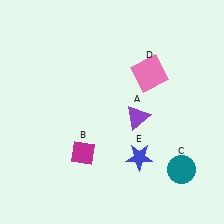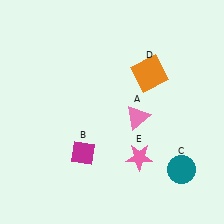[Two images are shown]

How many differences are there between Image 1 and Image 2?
There are 3 differences between the two images.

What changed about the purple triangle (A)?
In Image 1, A is purple. In Image 2, it changed to pink.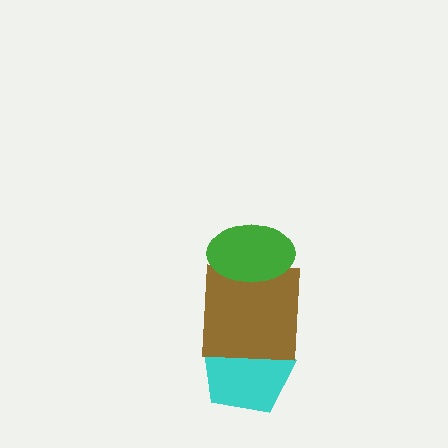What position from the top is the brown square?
The brown square is 2nd from the top.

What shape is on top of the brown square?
The green ellipse is on top of the brown square.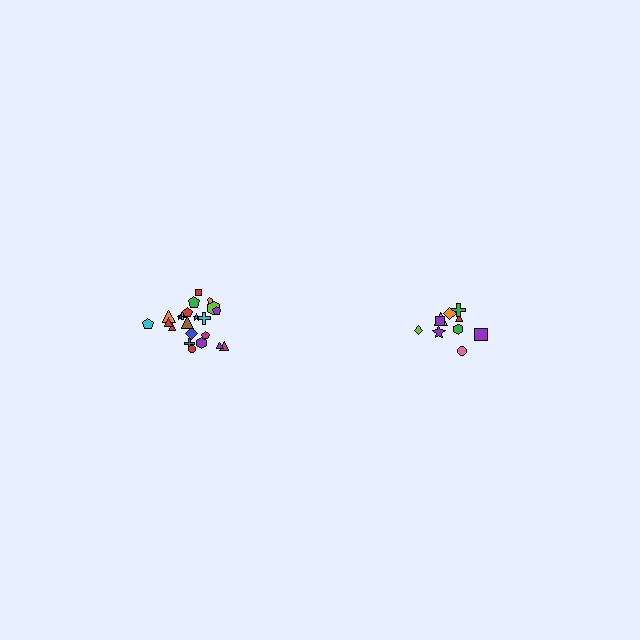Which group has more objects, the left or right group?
The left group.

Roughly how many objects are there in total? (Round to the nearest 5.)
Roughly 30 objects in total.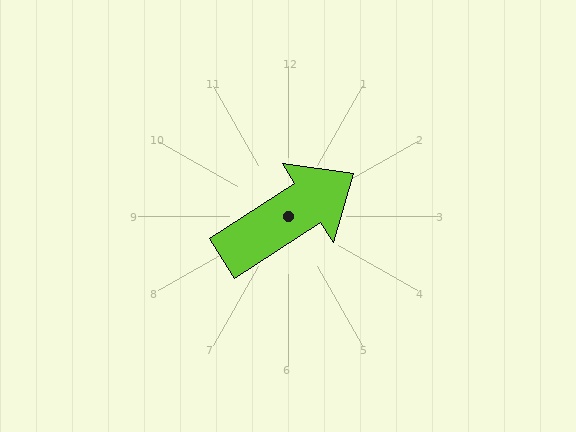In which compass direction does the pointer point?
Northeast.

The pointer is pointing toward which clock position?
Roughly 2 o'clock.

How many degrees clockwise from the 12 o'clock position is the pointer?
Approximately 57 degrees.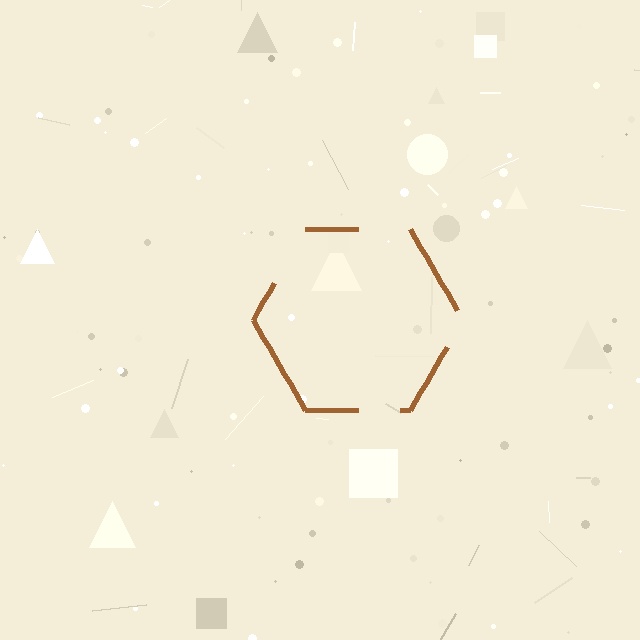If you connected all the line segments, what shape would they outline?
They would outline a hexagon.